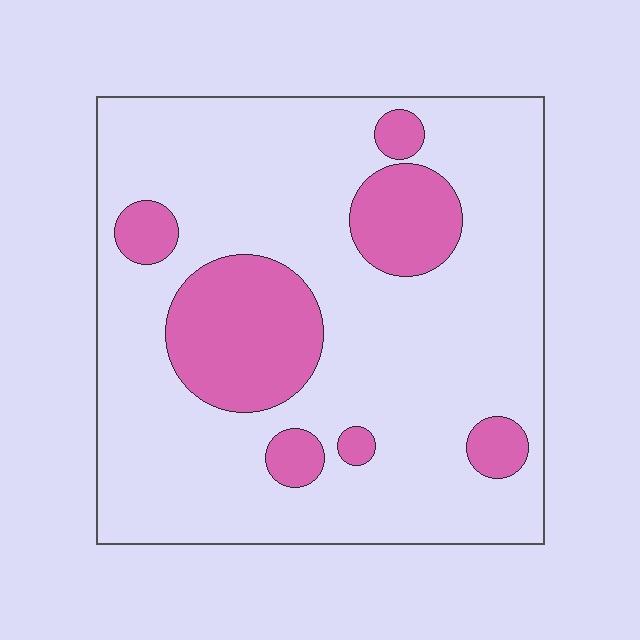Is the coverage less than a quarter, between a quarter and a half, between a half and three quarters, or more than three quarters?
Less than a quarter.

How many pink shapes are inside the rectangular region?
7.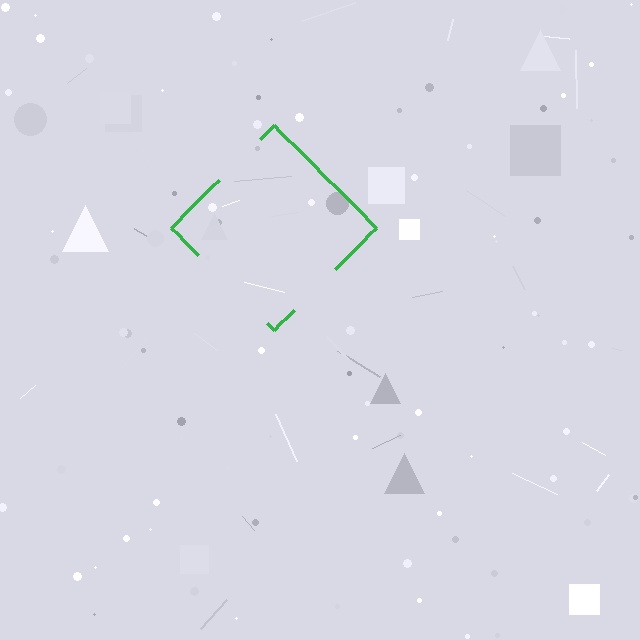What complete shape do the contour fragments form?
The contour fragments form a diamond.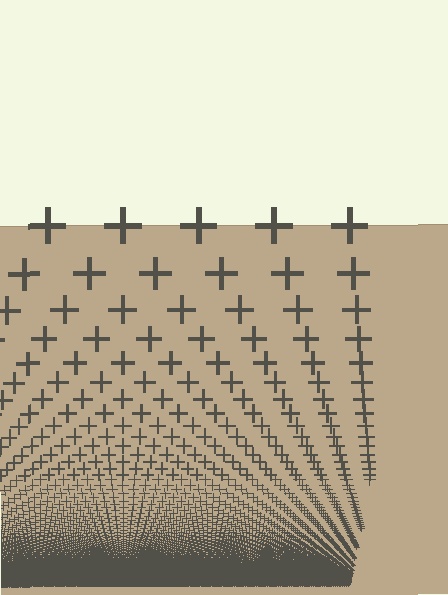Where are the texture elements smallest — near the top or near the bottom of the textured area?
Near the bottom.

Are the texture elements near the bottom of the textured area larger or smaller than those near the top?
Smaller. The gradient is inverted — elements near the bottom are smaller and denser.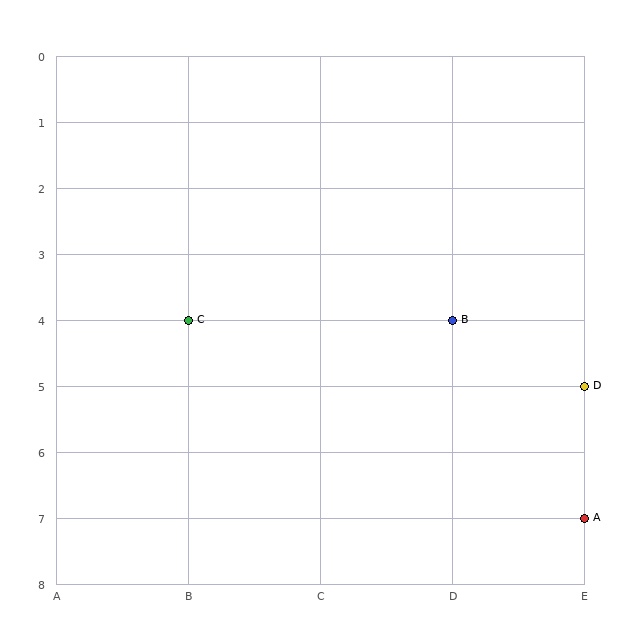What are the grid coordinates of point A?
Point A is at grid coordinates (E, 7).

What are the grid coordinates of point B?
Point B is at grid coordinates (D, 4).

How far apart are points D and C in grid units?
Points D and C are 3 columns and 1 row apart (about 3.2 grid units diagonally).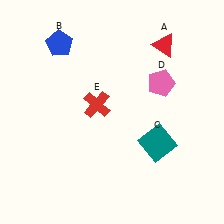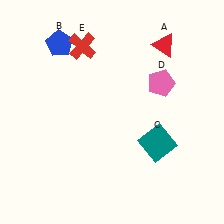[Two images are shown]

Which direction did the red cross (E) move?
The red cross (E) moved up.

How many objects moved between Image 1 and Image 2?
1 object moved between the two images.